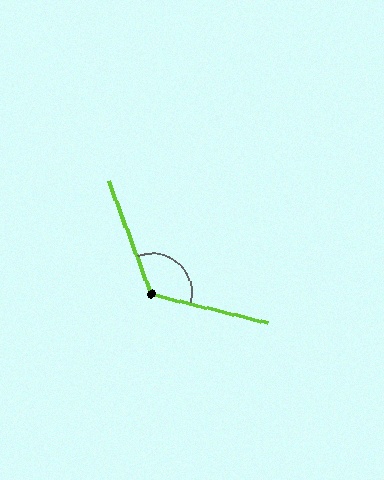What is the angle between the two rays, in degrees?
Approximately 125 degrees.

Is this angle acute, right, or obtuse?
It is obtuse.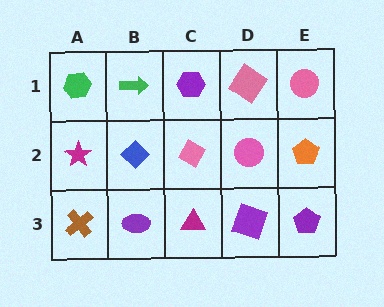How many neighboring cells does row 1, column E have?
2.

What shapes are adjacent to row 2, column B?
A green arrow (row 1, column B), a purple ellipse (row 3, column B), a magenta star (row 2, column A), a pink diamond (row 2, column C).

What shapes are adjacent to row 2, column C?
A purple hexagon (row 1, column C), a magenta triangle (row 3, column C), a blue diamond (row 2, column B), a pink circle (row 2, column D).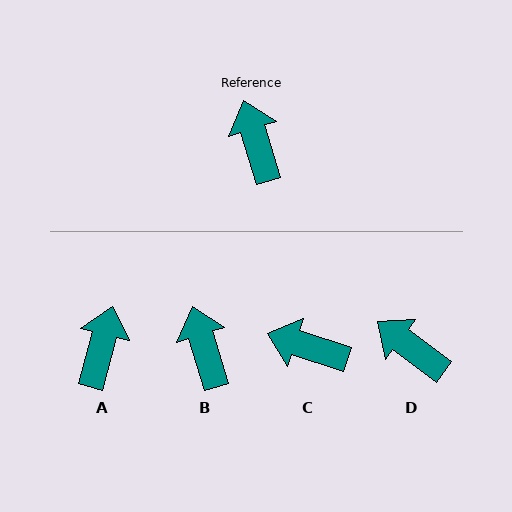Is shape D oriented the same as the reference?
No, it is off by about 36 degrees.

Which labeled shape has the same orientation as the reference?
B.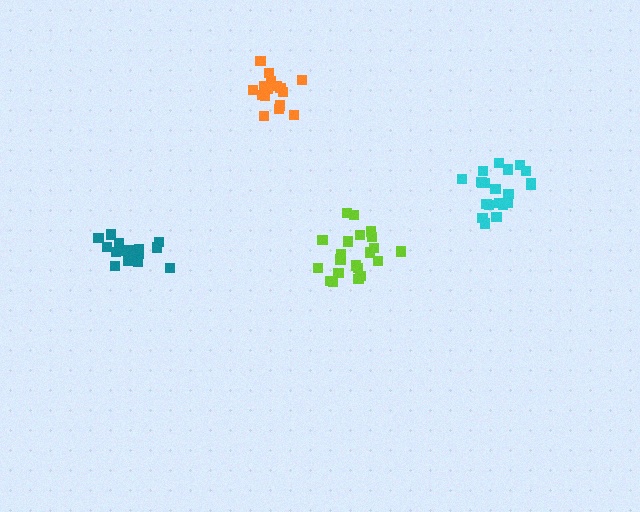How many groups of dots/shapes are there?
There are 4 groups.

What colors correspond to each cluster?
The clusters are colored: cyan, lime, orange, teal.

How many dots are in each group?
Group 1: 21 dots, Group 2: 21 dots, Group 3: 16 dots, Group 4: 17 dots (75 total).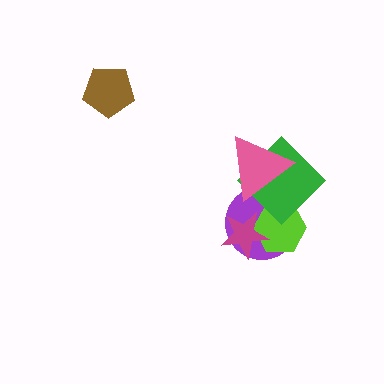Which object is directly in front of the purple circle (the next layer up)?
The lime hexagon is directly in front of the purple circle.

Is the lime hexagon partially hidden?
Yes, it is partially covered by another shape.